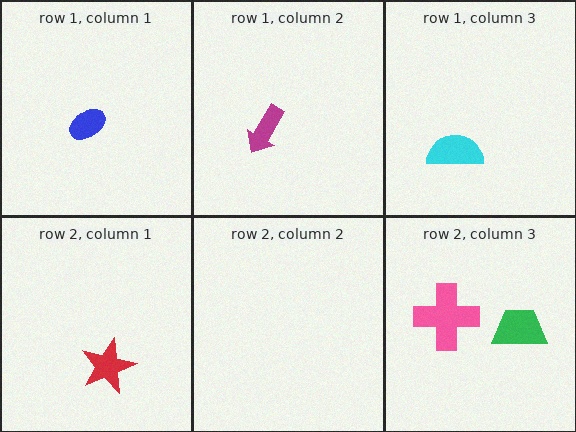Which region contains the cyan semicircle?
The row 1, column 3 region.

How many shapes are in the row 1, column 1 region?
1.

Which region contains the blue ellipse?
The row 1, column 1 region.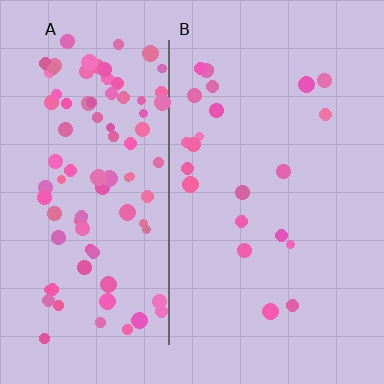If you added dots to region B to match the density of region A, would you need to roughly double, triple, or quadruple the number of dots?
Approximately quadruple.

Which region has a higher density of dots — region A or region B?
A (the left).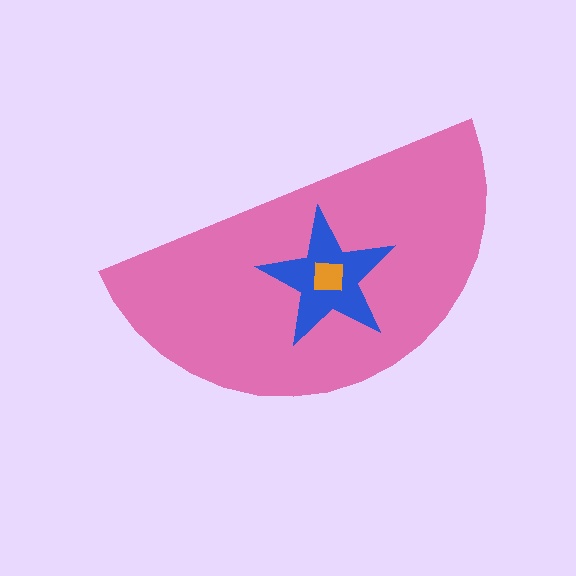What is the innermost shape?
The orange square.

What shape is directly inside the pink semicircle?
The blue star.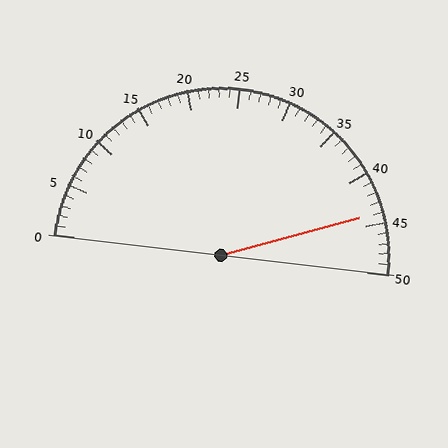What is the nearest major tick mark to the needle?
The nearest major tick mark is 45.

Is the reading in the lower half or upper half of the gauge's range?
The reading is in the upper half of the range (0 to 50).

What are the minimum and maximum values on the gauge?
The gauge ranges from 0 to 50.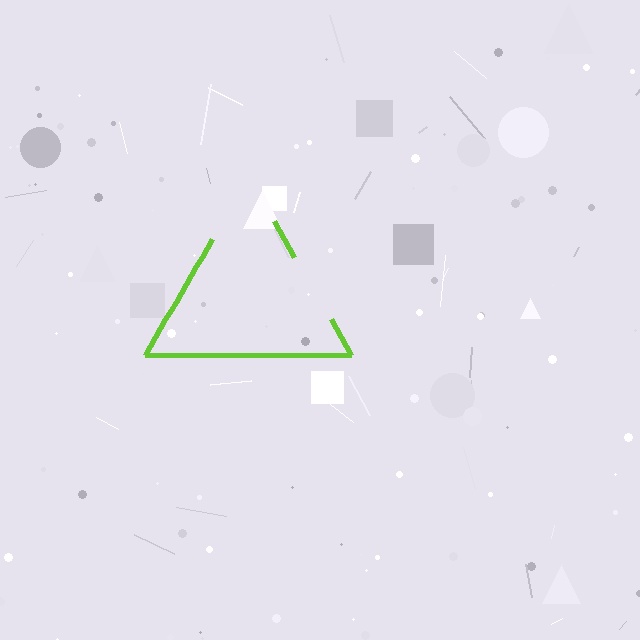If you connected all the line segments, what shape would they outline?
They would outline a triangle.